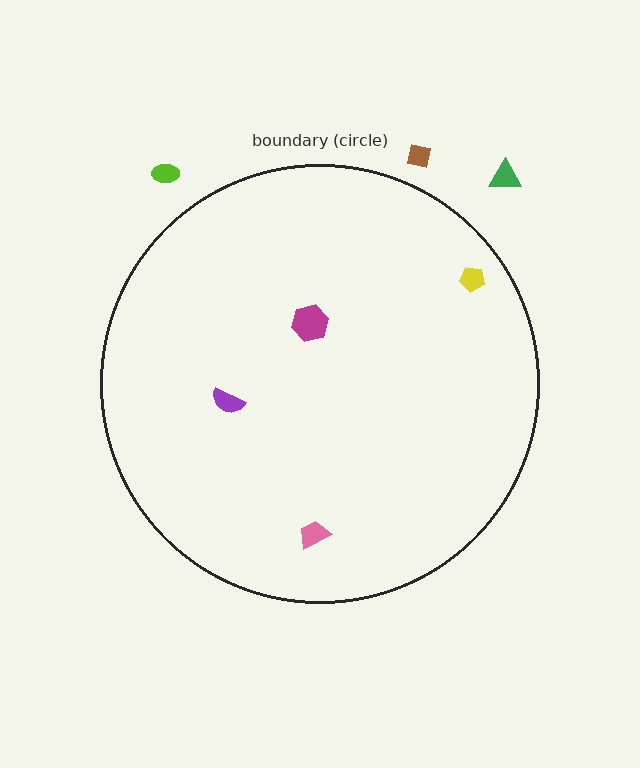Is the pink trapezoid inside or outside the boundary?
Inside.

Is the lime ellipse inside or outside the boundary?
Outside.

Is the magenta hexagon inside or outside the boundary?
Inside.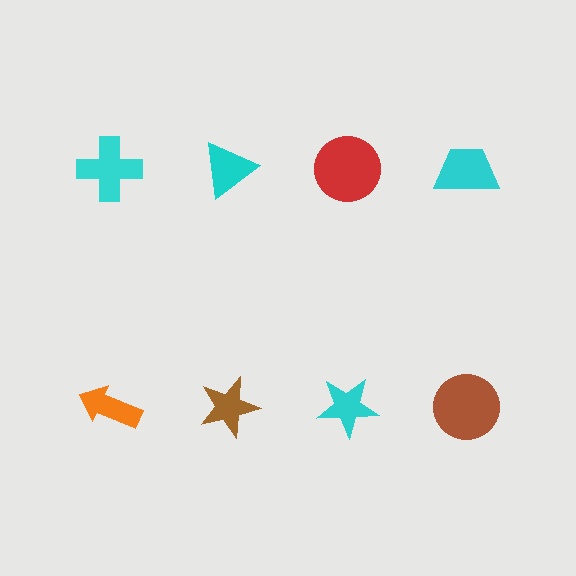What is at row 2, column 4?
A brown circle.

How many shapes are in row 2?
4 shapes.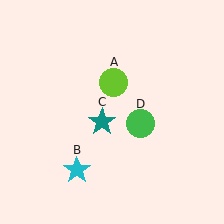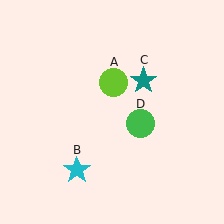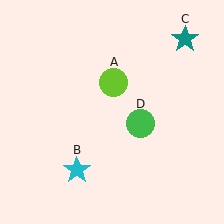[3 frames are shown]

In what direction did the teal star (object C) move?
The teal star (object C) moved up and to the right.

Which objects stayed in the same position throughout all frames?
Lime circle (object A) and cyan star (object B) and green circle (object D) remained stationary.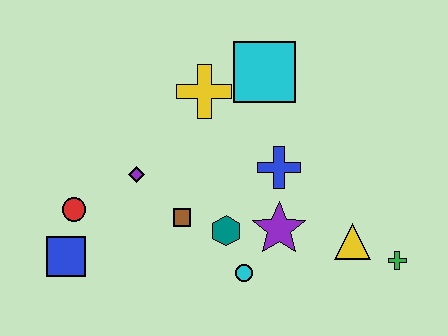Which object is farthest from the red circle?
The green cross is farthest from the red circle.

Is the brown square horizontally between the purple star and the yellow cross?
No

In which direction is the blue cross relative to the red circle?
The blue cross is to the right of the red circle.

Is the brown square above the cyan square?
No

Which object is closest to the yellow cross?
The cyan square is closest to the yellow cross.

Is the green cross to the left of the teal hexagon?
No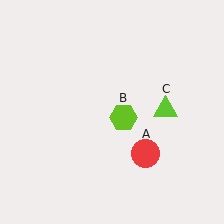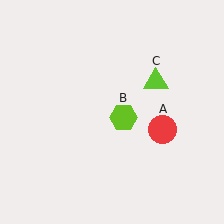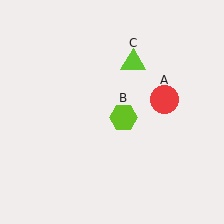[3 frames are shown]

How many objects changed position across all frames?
2 objects changed position: red circle (object A), lime triangle (object C).